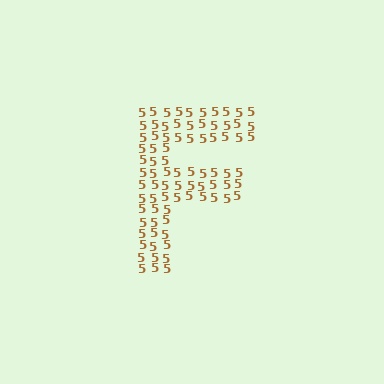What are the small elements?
The small elements are digit 5's.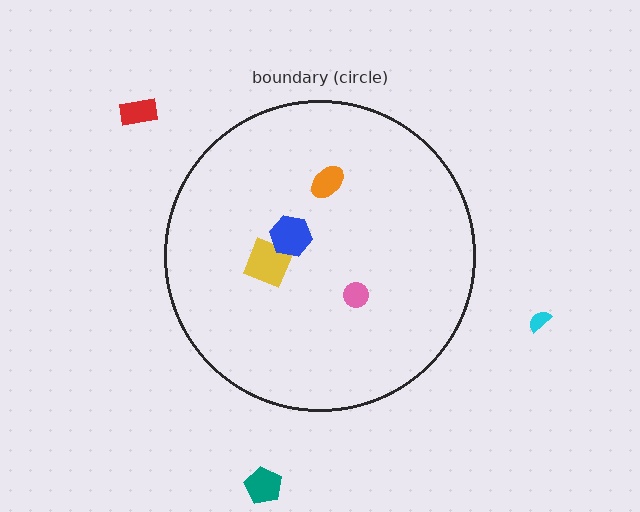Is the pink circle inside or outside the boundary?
Inside.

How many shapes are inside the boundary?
4 inside, 3 outside.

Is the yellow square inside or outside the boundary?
Inside.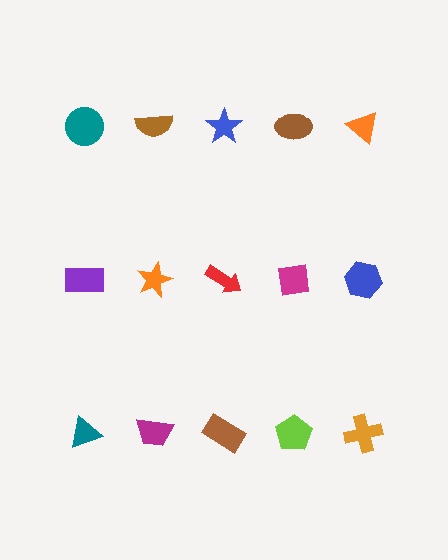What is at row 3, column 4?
A lime pentagon.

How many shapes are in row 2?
5 shapes.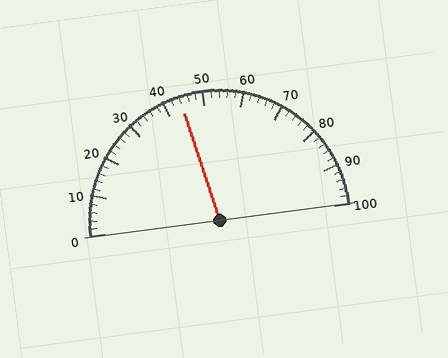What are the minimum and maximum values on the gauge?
The gauge ranges from 0 to 100.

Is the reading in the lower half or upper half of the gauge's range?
The reading is in the lower half of the range (0 to 100).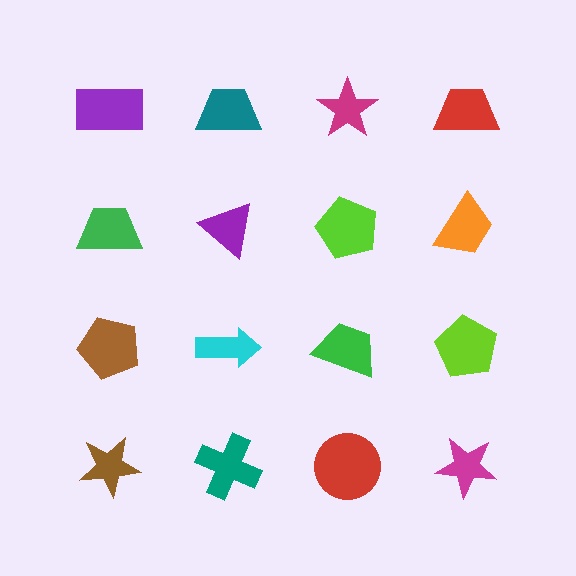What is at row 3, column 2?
A cyan arrow.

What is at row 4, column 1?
A brown star.